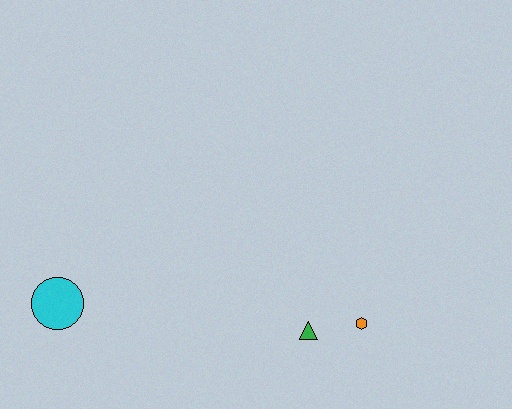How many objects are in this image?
There are 3 objects.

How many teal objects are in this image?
There are no teal objects.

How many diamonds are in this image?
There are no diamonds.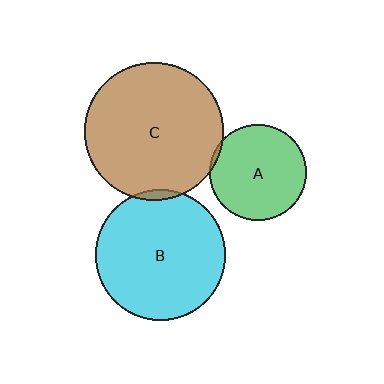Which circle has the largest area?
Circle C (brown).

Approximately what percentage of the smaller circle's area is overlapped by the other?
Approximately 5%.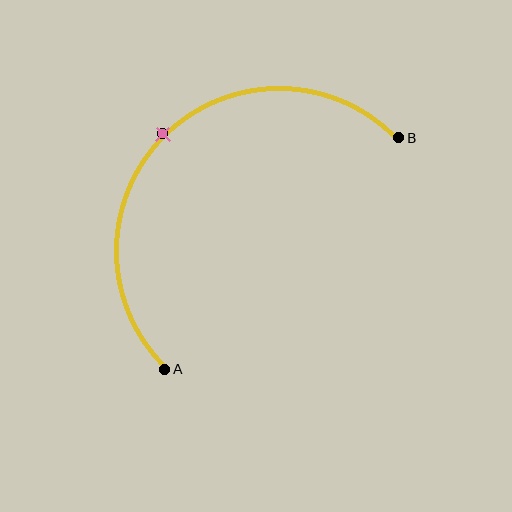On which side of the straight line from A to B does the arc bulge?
The arc bulges above and to the left of the straight line connecting A and B.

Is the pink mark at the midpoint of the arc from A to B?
Yes. The pink mark lies on the arc at equal arc-length from both A and B — it is the arc midpoint.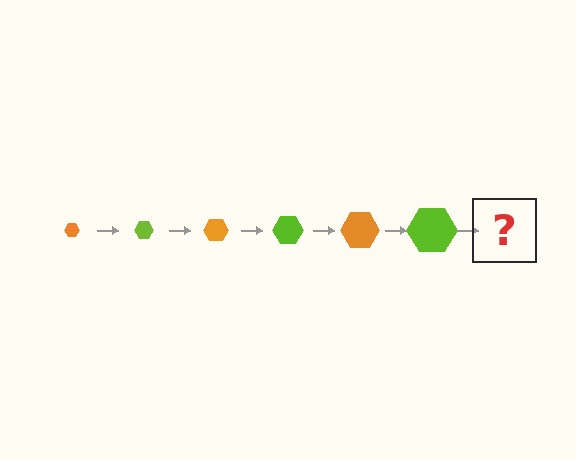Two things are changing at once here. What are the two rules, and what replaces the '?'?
The two rules are that the hexagon grows larger each step and the color cycles through orange and lime. The '?' should be an orange hexagon, larger than the previous one.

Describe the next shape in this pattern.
It should be an orange hexagon, larger than the previous one.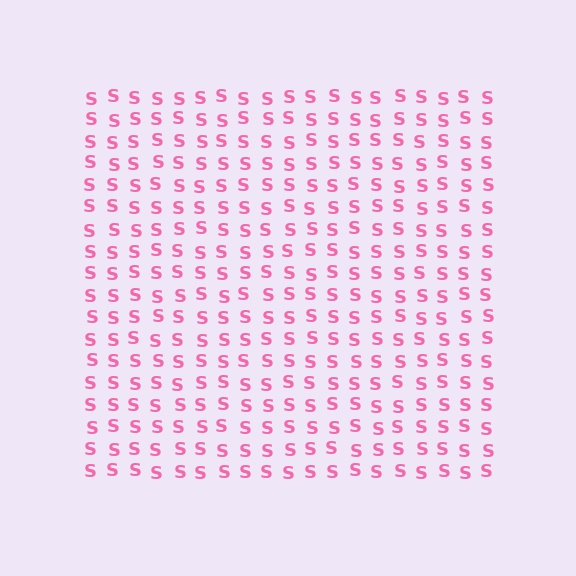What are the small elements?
The small elements are letter S's.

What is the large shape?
The large shape is a square.